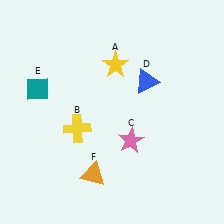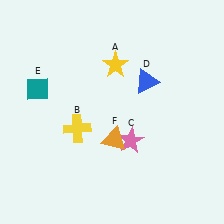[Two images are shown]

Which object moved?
The orange triangle (F) moved up.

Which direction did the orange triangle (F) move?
The orange triangle (F) moved up.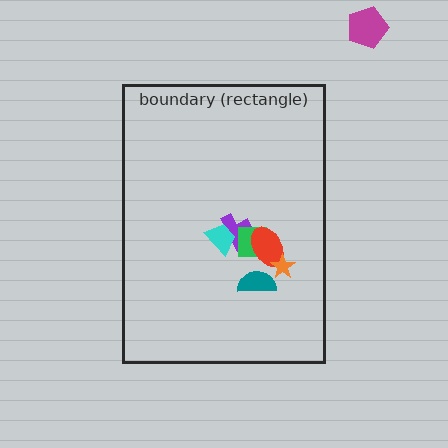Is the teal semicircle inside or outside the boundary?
Inside.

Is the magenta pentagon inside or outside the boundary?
Outside.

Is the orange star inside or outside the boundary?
Inside.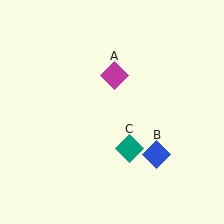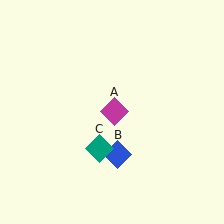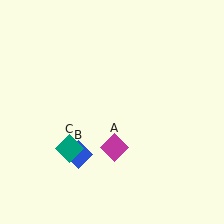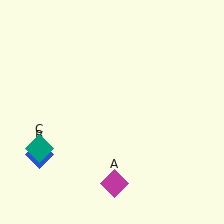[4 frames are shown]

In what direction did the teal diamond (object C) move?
The teal diamond (object C) moved left.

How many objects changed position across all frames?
3 objects changed position: magenta diamond (object A), blue diamond (object B), teal diamond (object C).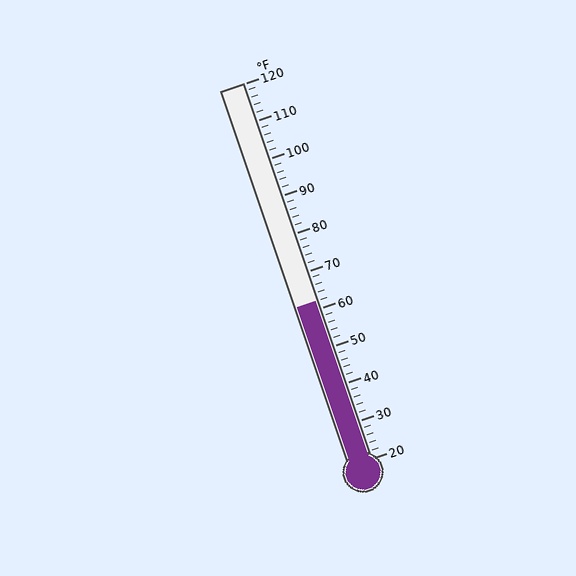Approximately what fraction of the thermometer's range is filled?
The thermometer is filled to approximately 40% of its range.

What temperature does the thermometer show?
The thermometer shows approximately 62°F.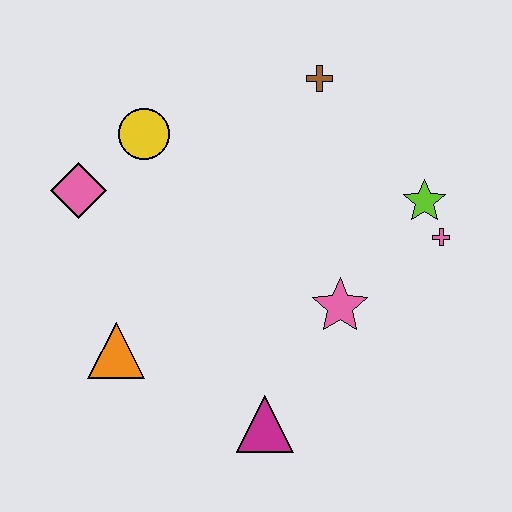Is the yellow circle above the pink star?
Yes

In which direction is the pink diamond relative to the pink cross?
The pink diamond is to the left of the pink cross.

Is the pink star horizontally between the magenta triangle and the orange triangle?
No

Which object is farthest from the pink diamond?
The pink cross is farthest from the pink diamond.